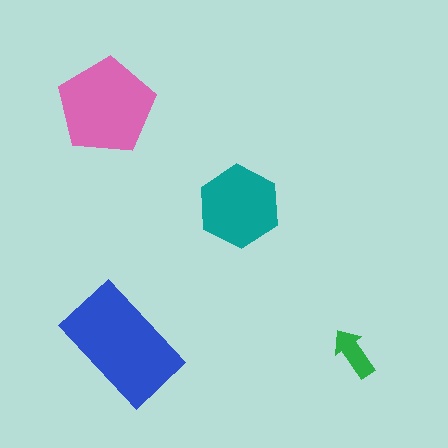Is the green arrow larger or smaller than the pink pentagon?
Smaller.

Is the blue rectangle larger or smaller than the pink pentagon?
Larger.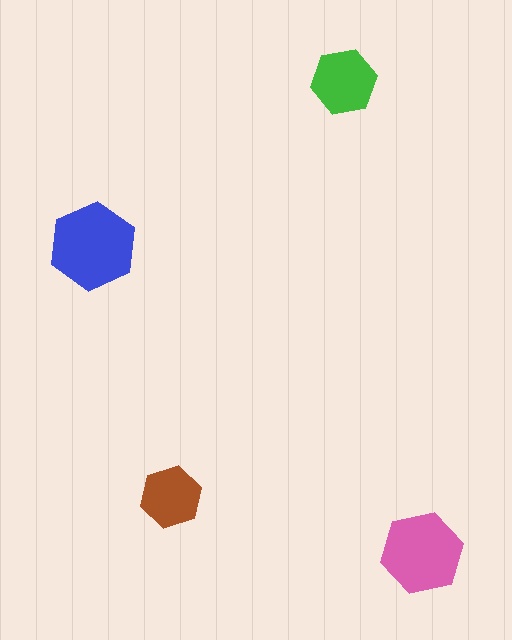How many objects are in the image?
There are 4 objects in the image.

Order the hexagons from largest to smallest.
the blue one, the pink one, the green one, the brown one.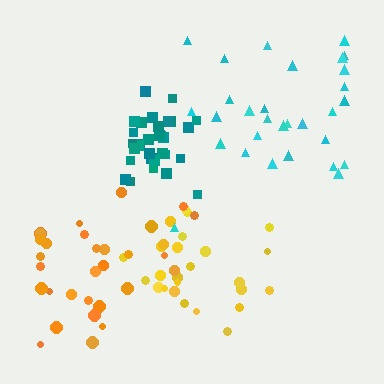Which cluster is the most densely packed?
Teal.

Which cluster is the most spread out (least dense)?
Cyan.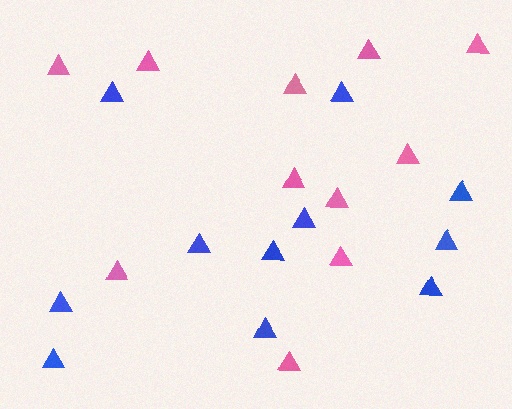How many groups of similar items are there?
There are 2 groups: one group of pink triangles (11) and one group of blue triangles (11).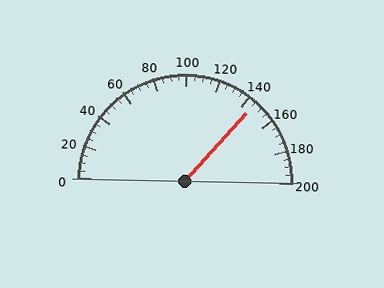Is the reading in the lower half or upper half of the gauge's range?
The reading is in the upper half of the range (0 to 200).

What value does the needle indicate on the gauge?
The needle indicates approximately 145.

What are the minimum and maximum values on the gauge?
The gauge ranges from 0 to 200.